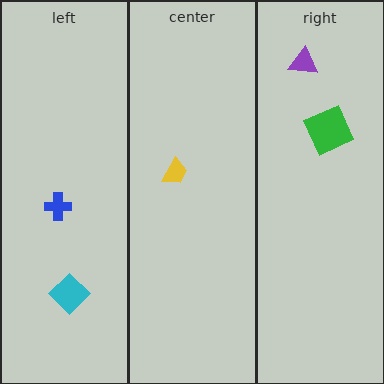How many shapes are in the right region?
2.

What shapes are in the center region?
The yellow trapezoid.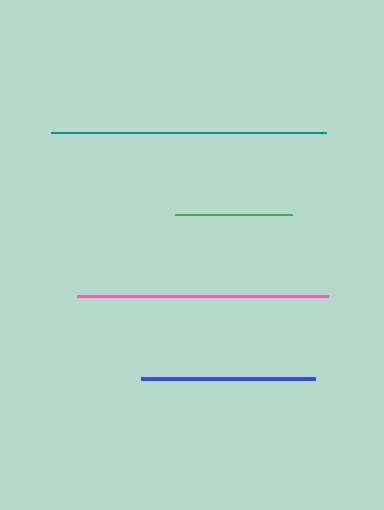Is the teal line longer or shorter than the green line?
The teal line is longer than the green line.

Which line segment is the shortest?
The green line is the shortest at approximately 117 pixels.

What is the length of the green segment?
The green segment is approximately 117 pixels long.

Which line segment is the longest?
The teal line is the longest at approximately 275 pixels.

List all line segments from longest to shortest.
From longest to shortest: teal, pink, blue, green.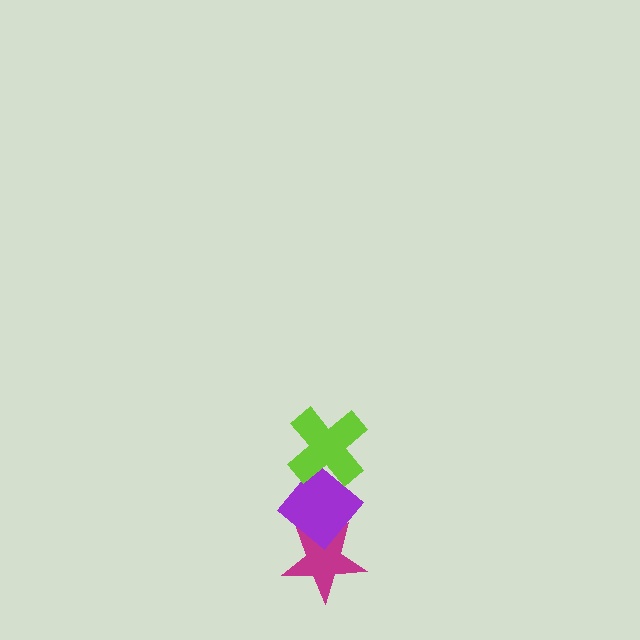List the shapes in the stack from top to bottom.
From top to bottom: the lime cross, the purple diamond, the magenta star.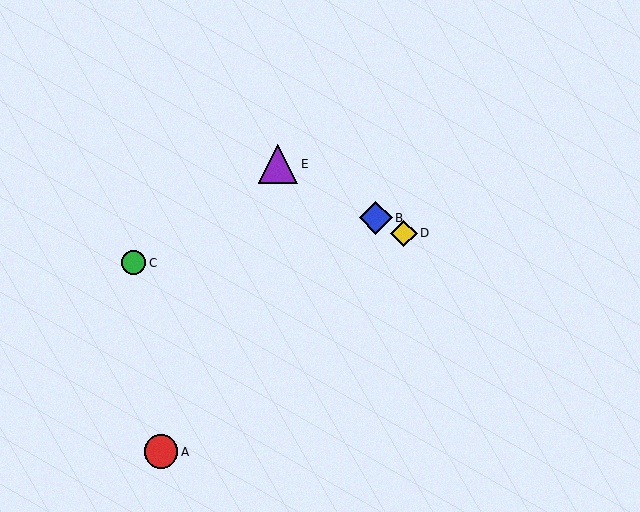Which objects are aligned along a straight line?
Objects B, D, E are aligned along a straight line.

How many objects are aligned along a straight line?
3 objects (B, D, E) are aligned along a straight line.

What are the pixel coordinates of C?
Object C is at (133, 263).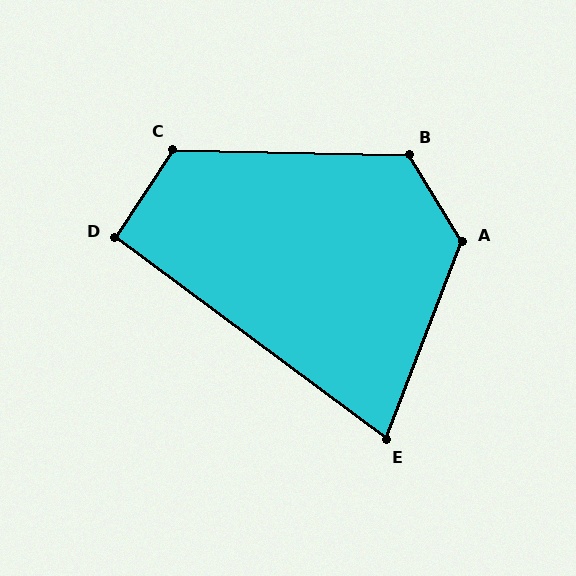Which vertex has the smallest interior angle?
E, at approximately 74 degrees.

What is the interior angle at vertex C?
Approximately 122 degrees (obtuse).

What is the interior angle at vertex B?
Approximately 123 degrees (obtuse).